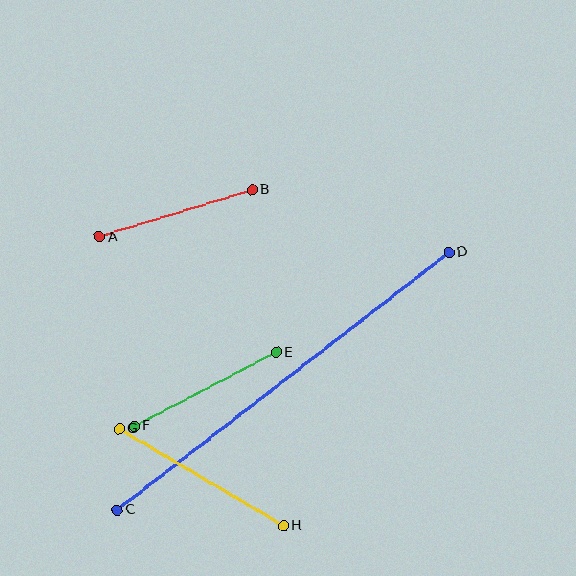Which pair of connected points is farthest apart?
Points C and D are farthest apart.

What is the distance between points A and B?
The distance is approximately 160 pixels.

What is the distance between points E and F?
The distance is approximately 160 pixels.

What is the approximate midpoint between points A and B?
The midpoint is at approximately (175, 213) pixels.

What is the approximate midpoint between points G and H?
The midpoint is at approximately (202, 477) pixels.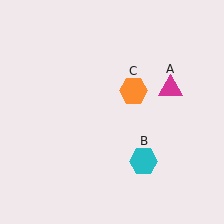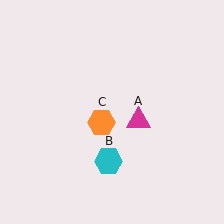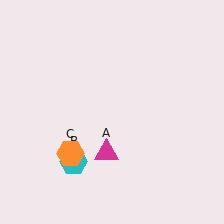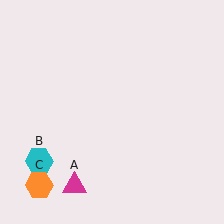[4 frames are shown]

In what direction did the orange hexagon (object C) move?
The orange hexagon (object C) moved down and to the left.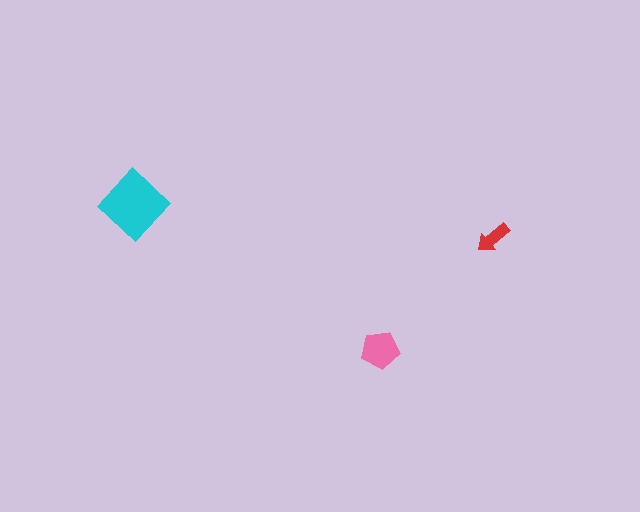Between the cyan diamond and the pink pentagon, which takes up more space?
The cyan diamond.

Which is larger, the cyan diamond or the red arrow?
The cyan diamond.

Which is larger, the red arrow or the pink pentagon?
The pink pentagon.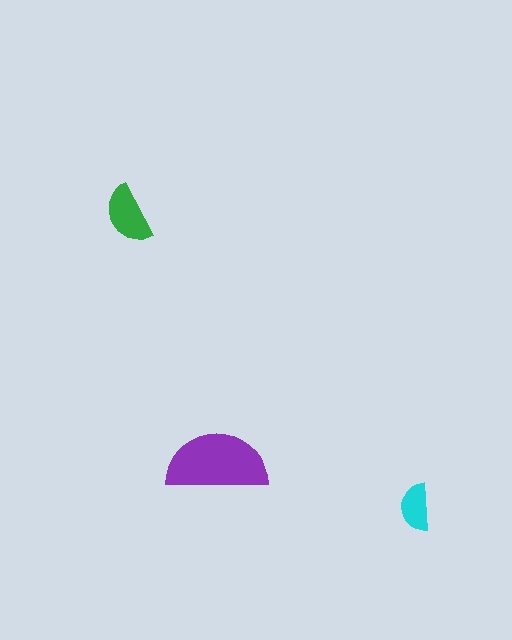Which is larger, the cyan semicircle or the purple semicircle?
The purple one.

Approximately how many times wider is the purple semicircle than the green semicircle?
About 1.5 times wider.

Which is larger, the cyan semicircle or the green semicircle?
The green one.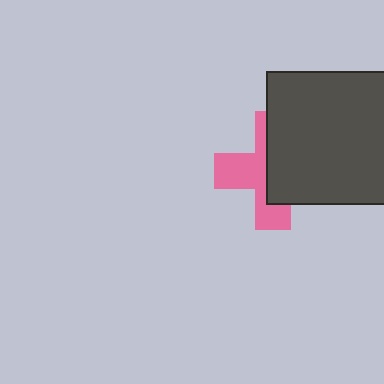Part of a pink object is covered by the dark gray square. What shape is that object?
It is a cross.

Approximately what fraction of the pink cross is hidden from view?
Roughly 54% of the pink cross is hidden behind the dark gray square.